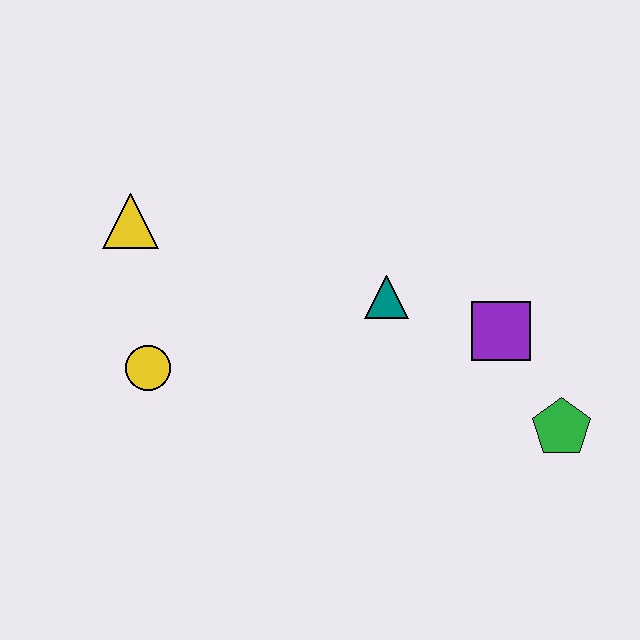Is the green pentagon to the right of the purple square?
Yes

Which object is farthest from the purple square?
The yellow triangle is farthest from the purple square.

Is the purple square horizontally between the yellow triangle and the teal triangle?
No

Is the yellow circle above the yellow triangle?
No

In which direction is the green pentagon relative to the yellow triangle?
The green pentagon is to the right of the yellow triangle.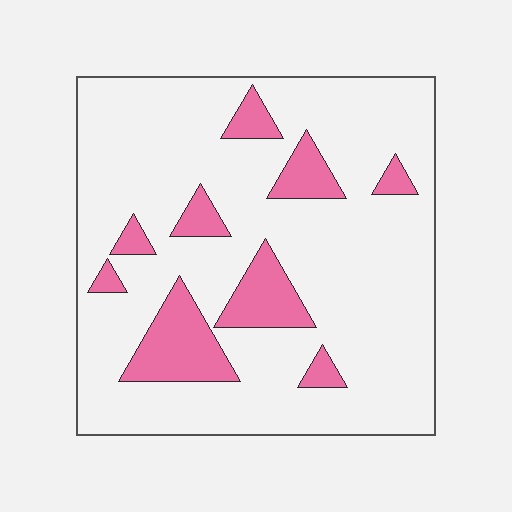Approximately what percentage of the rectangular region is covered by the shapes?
Approximately 15%.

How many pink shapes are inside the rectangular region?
9.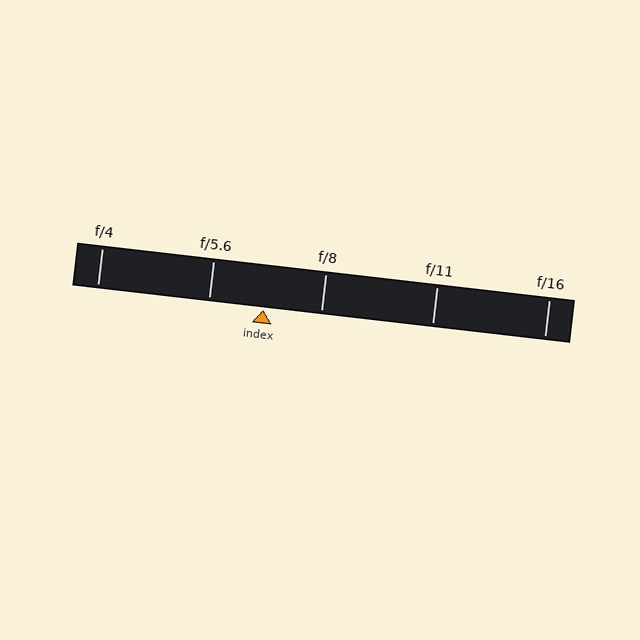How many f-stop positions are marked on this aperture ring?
There are 5 f-stop positions marked.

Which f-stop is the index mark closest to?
The index mark is closest to f/5.6.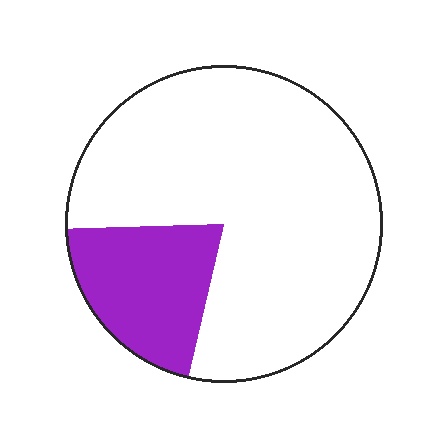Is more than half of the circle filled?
No.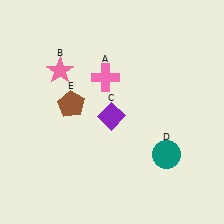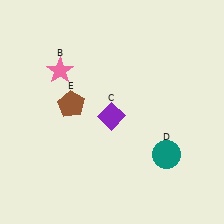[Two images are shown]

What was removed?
The pink cross (A) was removed in Image 2.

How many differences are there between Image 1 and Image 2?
There is 1 difference between the two images.